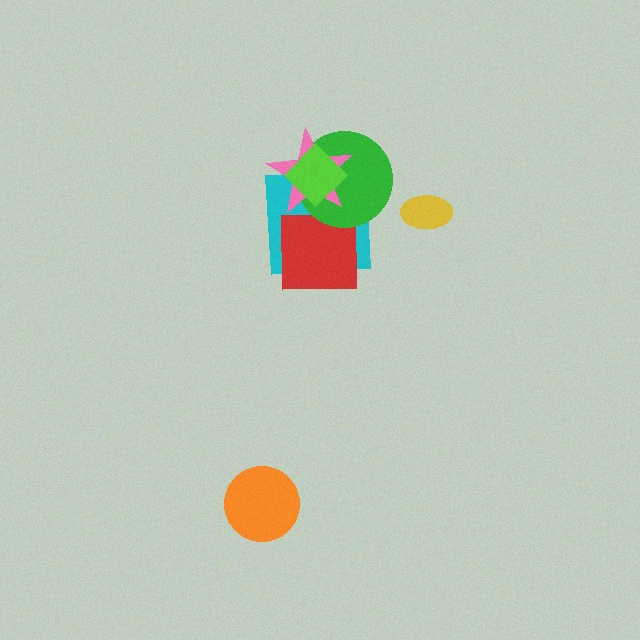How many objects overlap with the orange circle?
0 objects overlap with the orange circle.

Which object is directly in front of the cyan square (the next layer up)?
The red square is directly in front of the cyan square.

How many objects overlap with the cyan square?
4 objects overlap with the cyan square.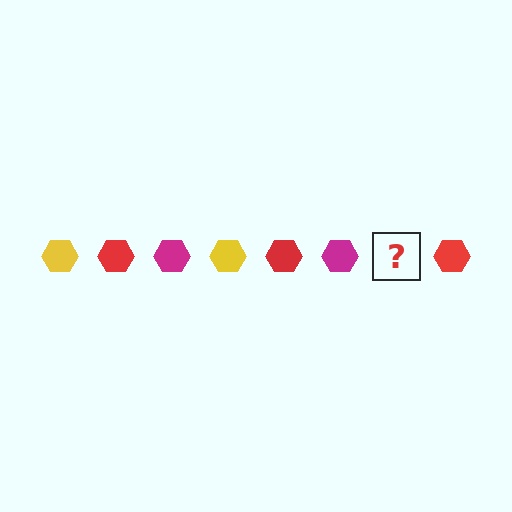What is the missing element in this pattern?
The missing element is a yellow hexagon.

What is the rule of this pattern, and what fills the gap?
The rule is that the pattern cycles through yellow, red, magenta hexagons. The gap should be filled with a yellow hexagon.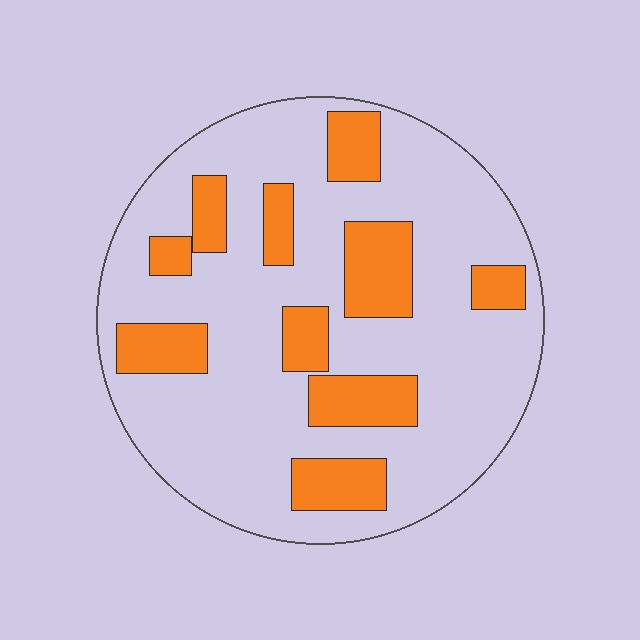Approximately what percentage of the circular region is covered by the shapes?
Approximately 25%.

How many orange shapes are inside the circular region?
10.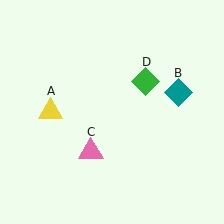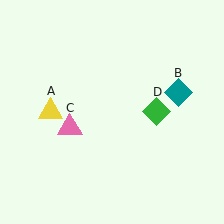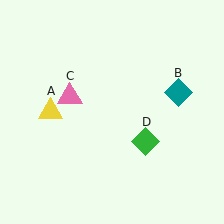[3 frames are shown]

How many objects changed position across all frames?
2 objects changed position: pink triangle (object C), green diamond (object D).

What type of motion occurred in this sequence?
The pink triangle (object C), green diamond (object D) rotated clockwise around the center of the scene.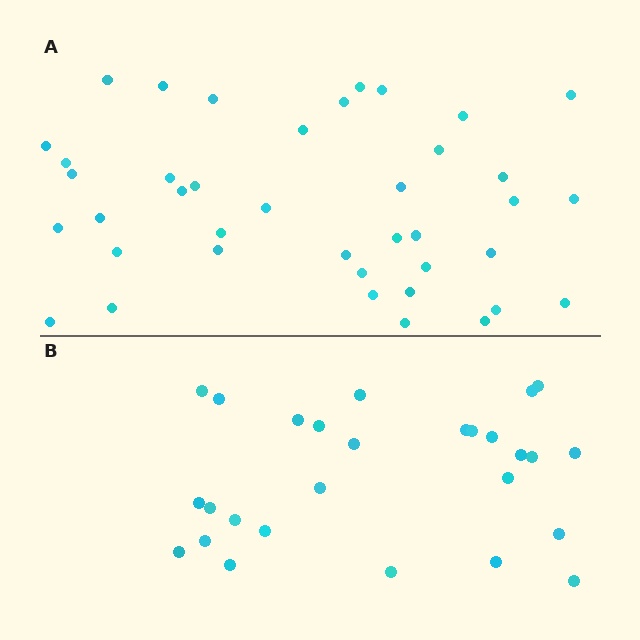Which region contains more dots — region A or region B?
Region A (the top region) has more dots.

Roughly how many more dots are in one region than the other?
Region A has approximately 15 more dots than region B.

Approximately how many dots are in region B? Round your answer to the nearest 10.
About 30 dots. (The exact count is 27, which rounds to 30.)